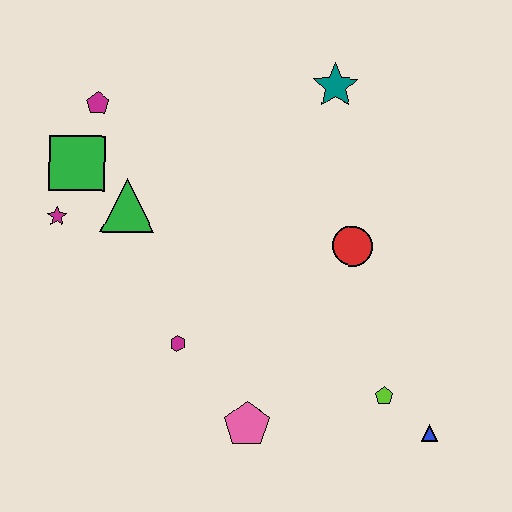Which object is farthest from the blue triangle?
The magenta pentagon is farthest from the blue triangle.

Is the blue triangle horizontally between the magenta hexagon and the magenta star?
No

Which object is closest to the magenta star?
The green square is closest to the magenta star.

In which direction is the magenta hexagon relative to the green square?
The magenta hexagon is below the green square.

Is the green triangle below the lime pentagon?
No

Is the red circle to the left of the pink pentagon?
No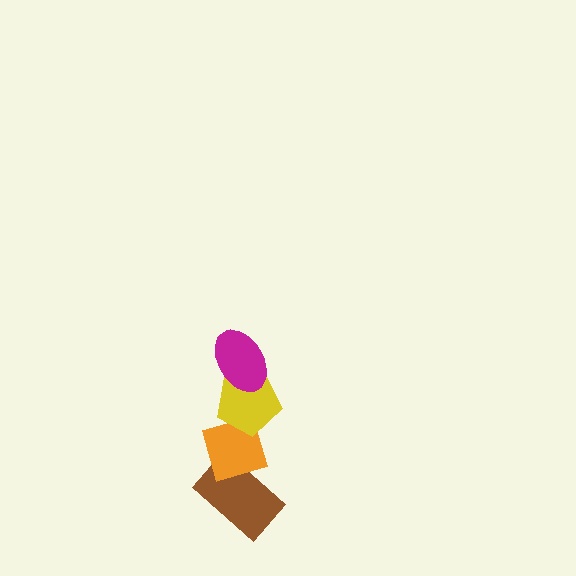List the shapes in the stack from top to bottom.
From top to bottom: the magenta ellipse, the yellow pentagon, the orange diamond, the brown rectangle.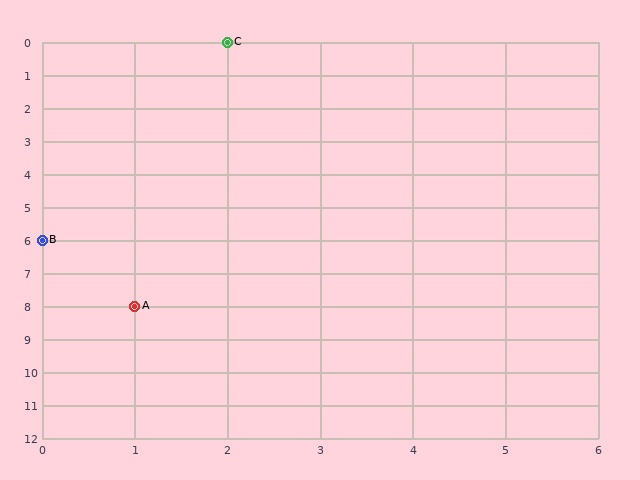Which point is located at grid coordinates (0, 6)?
Point B is at (0, 6).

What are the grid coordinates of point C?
Point C is at grid coordinates (2, 0).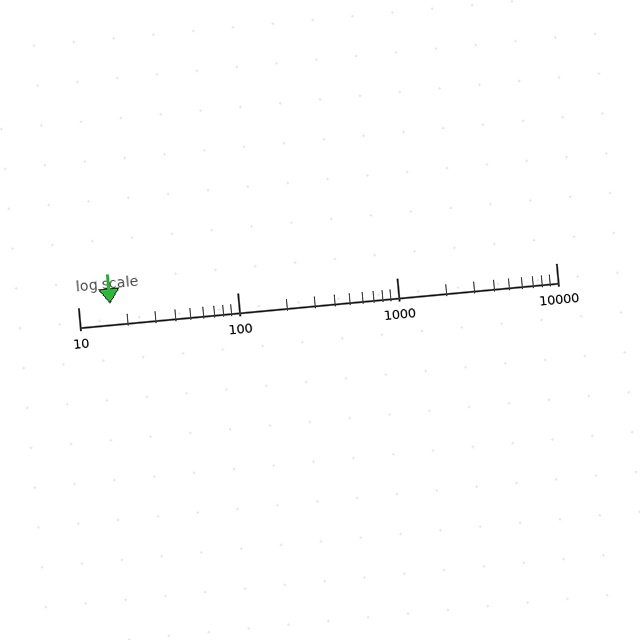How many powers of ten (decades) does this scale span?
The scale spans 3 decades, from 10 to 10000.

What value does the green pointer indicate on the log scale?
The pointer indicates approximately 16.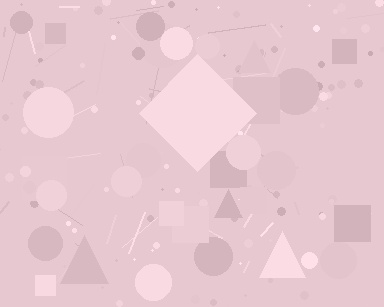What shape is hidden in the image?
A diamond is hidden in the image.